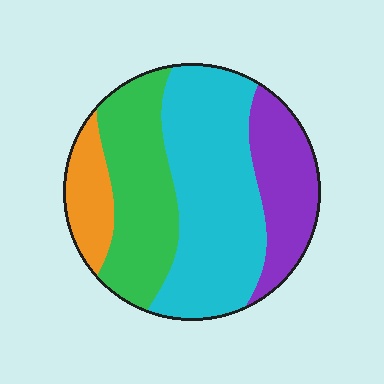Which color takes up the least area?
Orange, at roughly 10%.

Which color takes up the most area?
Cyan, at roughly 40%.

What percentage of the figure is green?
Green takes up between a quarter and a half of the figure.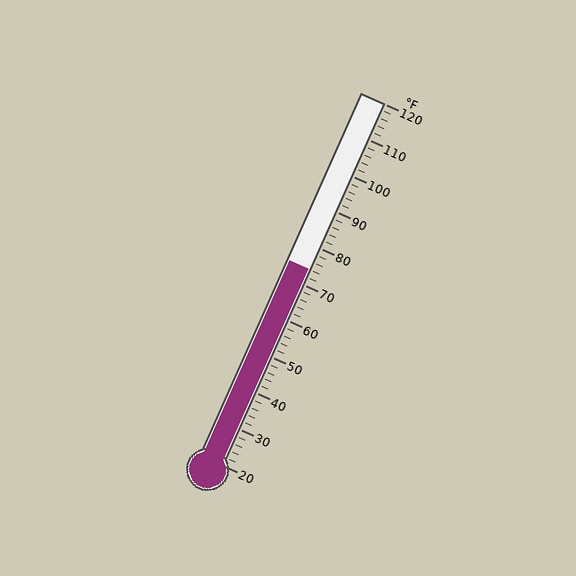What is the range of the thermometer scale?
The thermometer scale ranges from 20°F to 120°F.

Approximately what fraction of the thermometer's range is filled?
The thermometer is filled to approximately 55% of its range.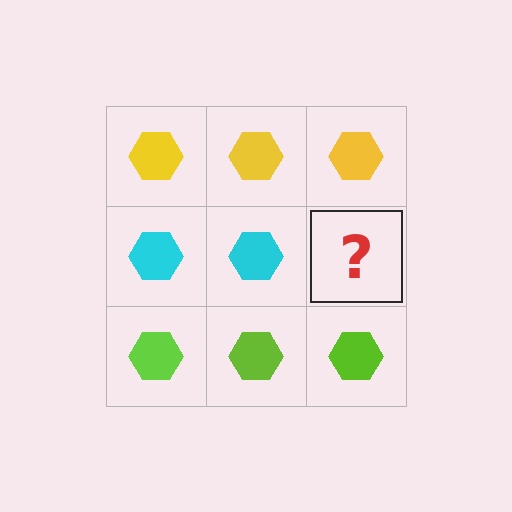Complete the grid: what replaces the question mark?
The question mark should be replaced with a cyan hexagon.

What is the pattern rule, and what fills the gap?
The rule is that each row has a consistent color. The gap should be filled with a cyan hexagon.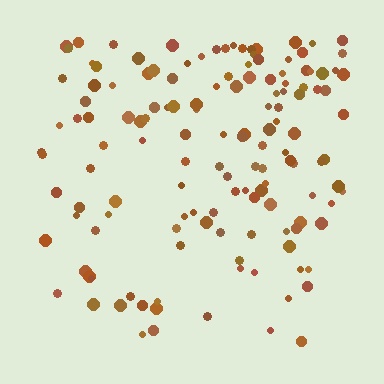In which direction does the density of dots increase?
From bottom to top, with the top side densest.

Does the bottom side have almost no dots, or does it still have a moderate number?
Still a moderate number, just noticeably fewer than the top.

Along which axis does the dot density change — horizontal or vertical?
Vertical.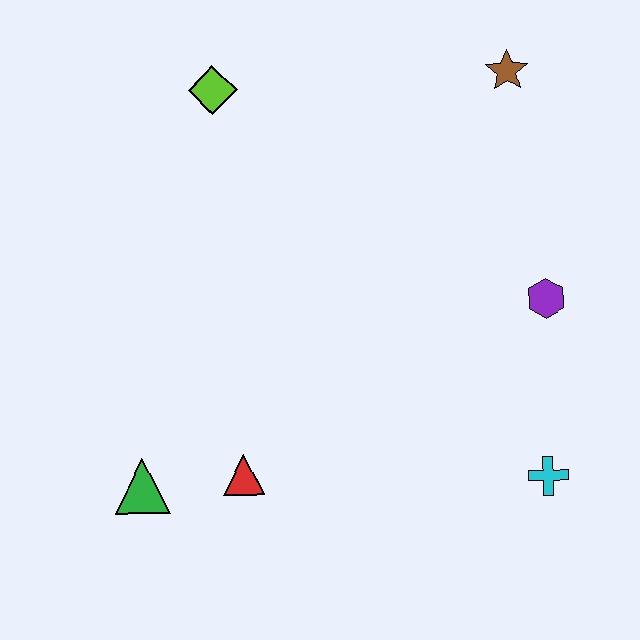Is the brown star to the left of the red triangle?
No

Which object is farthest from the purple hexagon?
The green triangle is farthest from the purple hexagon.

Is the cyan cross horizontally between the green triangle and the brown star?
No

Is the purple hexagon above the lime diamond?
No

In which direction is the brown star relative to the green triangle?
The brown star is above the green triangle.